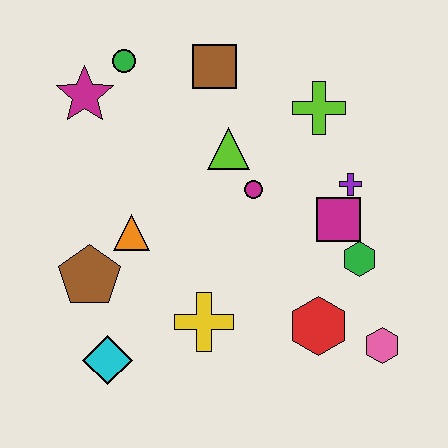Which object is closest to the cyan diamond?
The brown pentagon is closest to the cyan diamond.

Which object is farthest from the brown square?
The pink hexagon is farthest from the brown square.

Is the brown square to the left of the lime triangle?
Yes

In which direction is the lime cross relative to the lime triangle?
The lime cross is to the right of the lime triangle.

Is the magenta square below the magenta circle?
Yes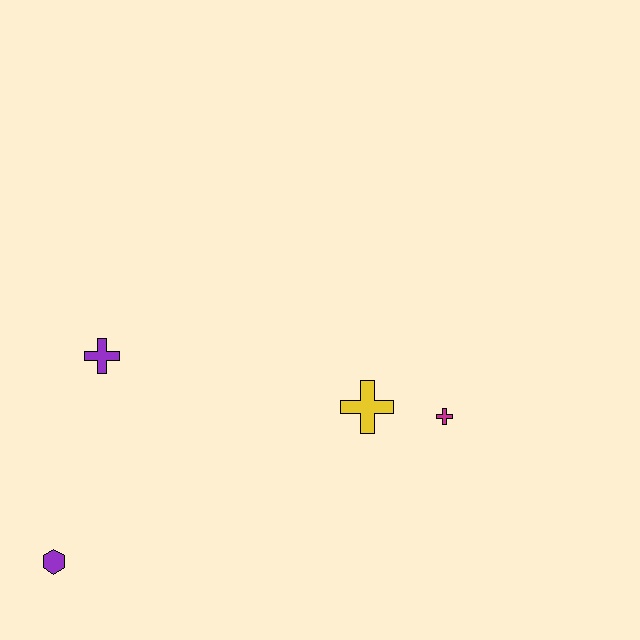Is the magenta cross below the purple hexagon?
No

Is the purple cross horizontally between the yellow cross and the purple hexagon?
Yes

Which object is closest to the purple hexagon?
The purple cross is closest to the purple hexagon.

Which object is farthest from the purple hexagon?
The magenta cross is farthest from the purple hexagon.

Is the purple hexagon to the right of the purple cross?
No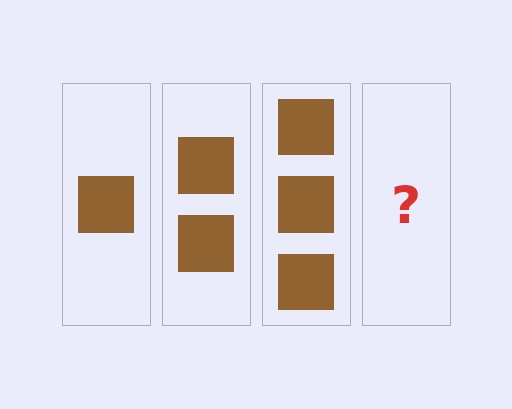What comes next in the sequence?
The next element should be 4 squares.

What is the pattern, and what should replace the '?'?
The pattern is that each step adds one more square. The '?' should be 4 squares.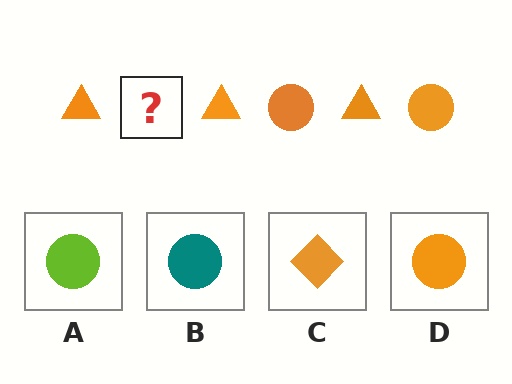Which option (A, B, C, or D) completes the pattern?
D.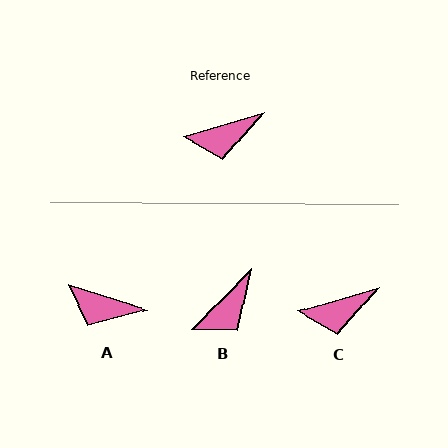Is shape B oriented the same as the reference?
No, it is off by about 30 degrees.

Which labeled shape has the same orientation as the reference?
C.